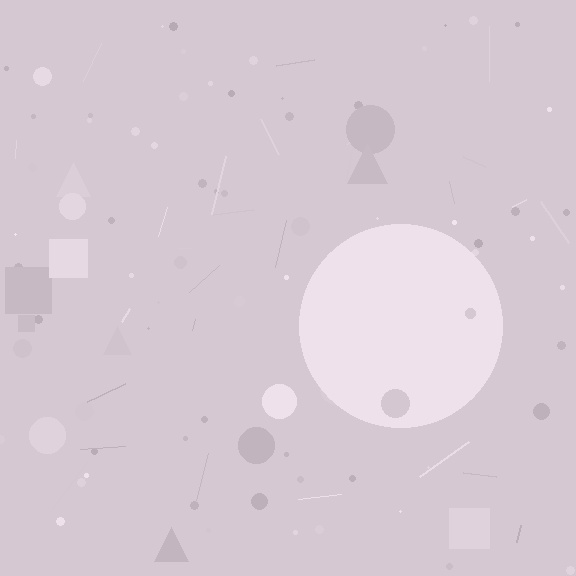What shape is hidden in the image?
A circle is hidden in the image.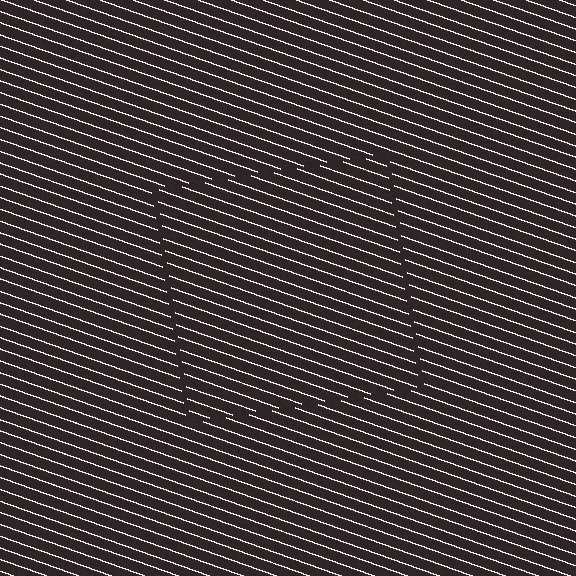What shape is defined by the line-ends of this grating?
An illusory square. The interior of the shape contains the same grating, shifted by half a period — the contour is defined by the phase discontinuity where line-ends from the inner and outer gratings abut.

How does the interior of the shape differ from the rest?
The interior of the shape contains the same grating, shifted by half a period — the contour is defined by the phase discontinuity where line-ends from the inner and outer gratings abut.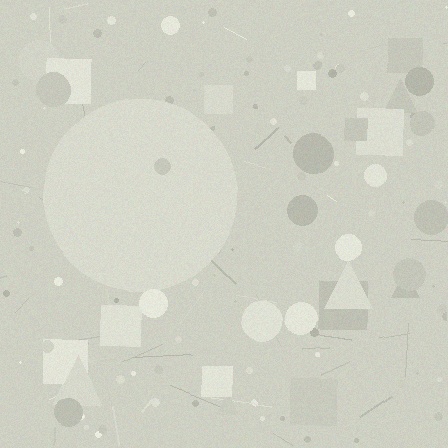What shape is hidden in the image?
A circle is hidden in the image.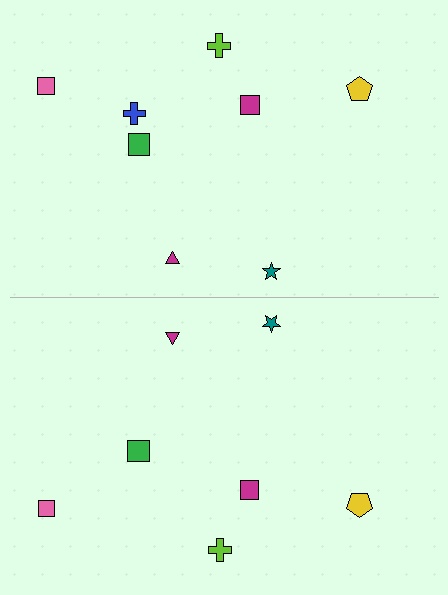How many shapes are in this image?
There are 15 shapes in this image.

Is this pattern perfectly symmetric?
No, the pattern is not perfectly symmetric. A blue cross is missing from the bottom side.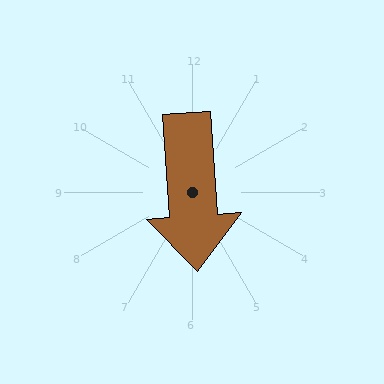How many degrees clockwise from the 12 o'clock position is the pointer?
Approximately 176 degrees.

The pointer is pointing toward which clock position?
Roughly 6 o'clock.